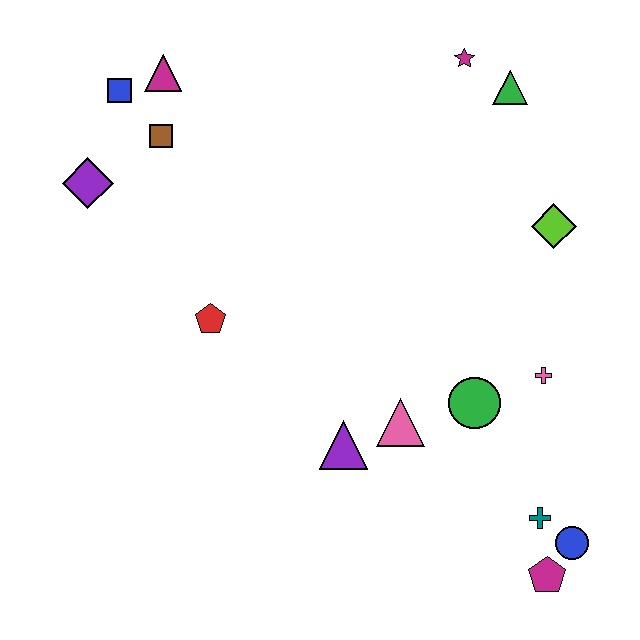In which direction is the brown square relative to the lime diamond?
The brown square is to the left of the lime diamond.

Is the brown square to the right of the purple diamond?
Yes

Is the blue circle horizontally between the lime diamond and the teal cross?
No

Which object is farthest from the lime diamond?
The purple diamond is farthest from the lime diamond.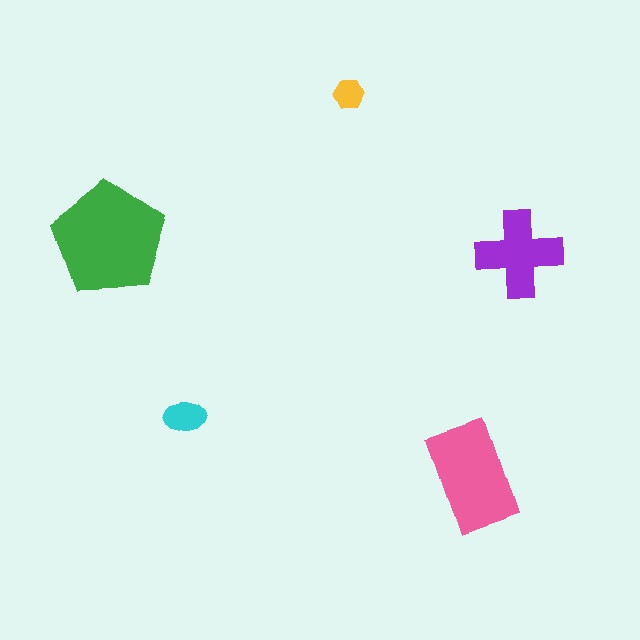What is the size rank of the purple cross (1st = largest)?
3rd.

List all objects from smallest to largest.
The yellow hexagon, the cyan ellipse, the purple cross, the pink rectangle, the green pentagon.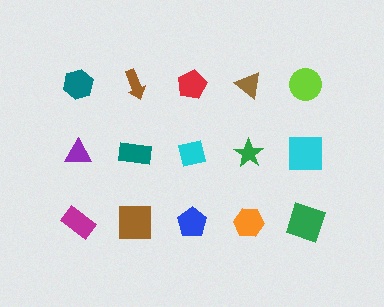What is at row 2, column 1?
A purple triangle.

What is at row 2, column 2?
A teal rectangle.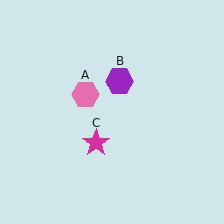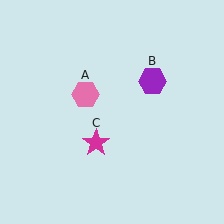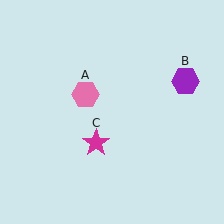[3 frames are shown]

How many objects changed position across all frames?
1 object changed position: purple hexagon (object B).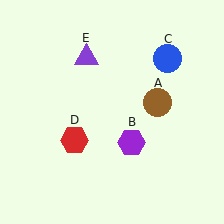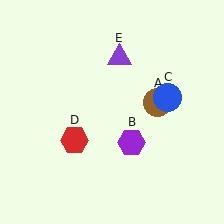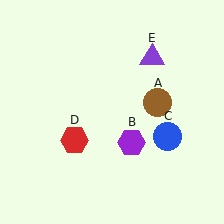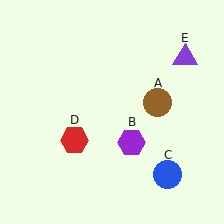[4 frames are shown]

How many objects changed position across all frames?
2 objects changed position: blue circle (object C), purple triangle (object E).